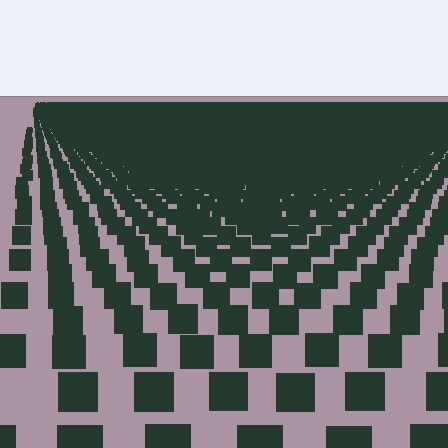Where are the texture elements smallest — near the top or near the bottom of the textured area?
Near the top.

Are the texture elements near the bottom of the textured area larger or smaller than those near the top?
Larger. Near the bottom, elements are closer to the viewer and appear at a bigger on-screen size.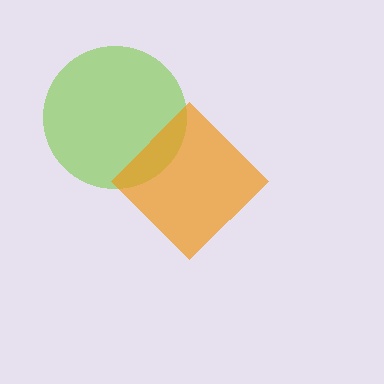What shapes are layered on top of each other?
The layered shapes are: a lime circle, an orange diamond.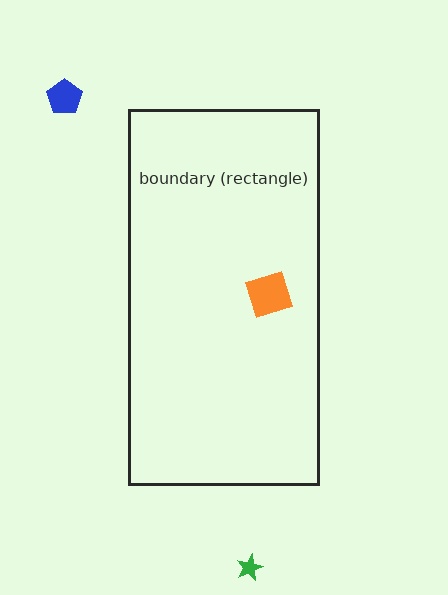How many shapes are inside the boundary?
1 inside, 2 outside.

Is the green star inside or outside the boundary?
Outside.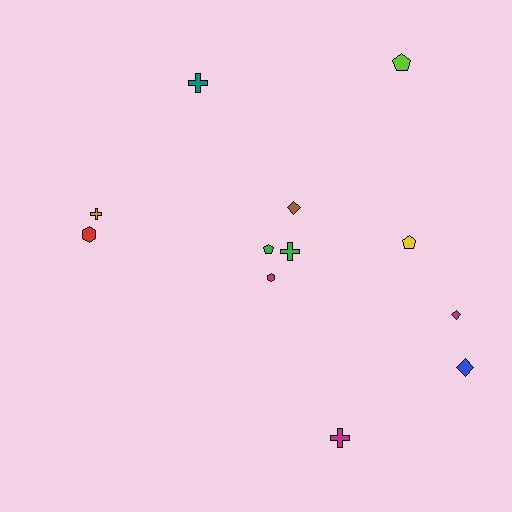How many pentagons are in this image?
There are 3 pentagons.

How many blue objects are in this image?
There is 1 blue object.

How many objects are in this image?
There are 12 objects.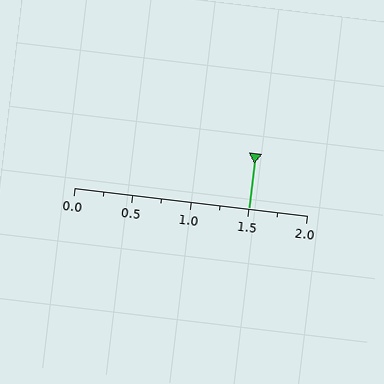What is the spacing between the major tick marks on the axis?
The major ticks are spaced 0.5 apart.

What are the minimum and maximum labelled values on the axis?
The axis runs from 0.0 to 2.0.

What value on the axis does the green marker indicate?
The marker indicates approximately 1.5.